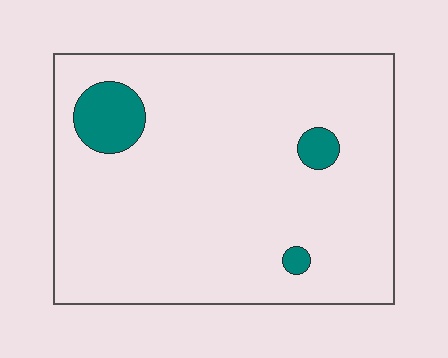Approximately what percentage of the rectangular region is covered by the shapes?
Approximately 5%.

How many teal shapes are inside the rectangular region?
3.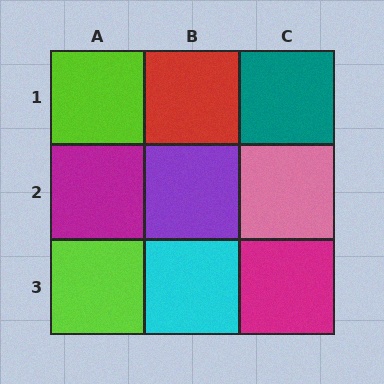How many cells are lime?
2 cells are lime.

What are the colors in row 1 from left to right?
Lime, red, teal.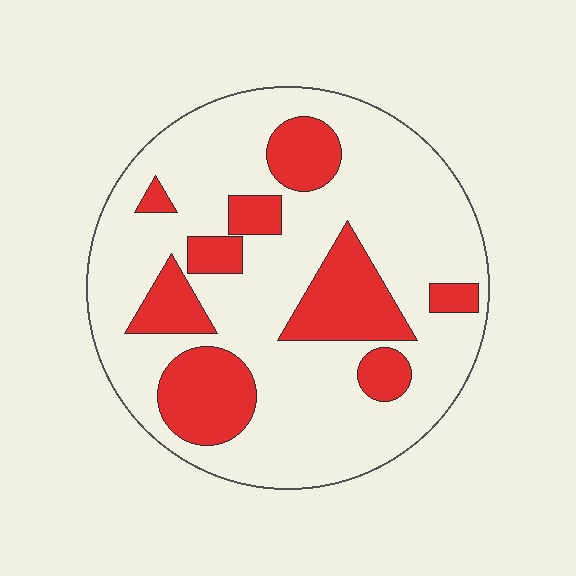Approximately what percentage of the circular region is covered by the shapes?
Approximately 25%.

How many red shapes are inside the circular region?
9.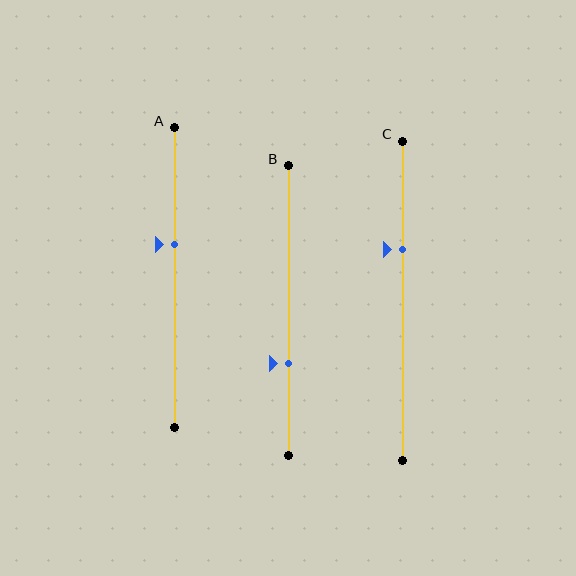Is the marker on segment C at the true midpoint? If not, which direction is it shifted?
No, the marker on segment C is shifted upward by about 16% of the segment length.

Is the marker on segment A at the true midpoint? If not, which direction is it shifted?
No, the marker on segment A is shifted upward by about 11% of the segment length.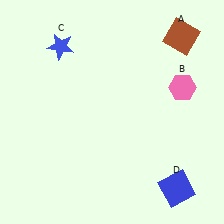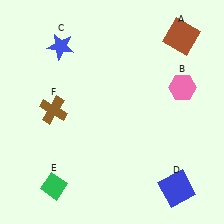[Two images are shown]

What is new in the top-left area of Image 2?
A brown cross (F) was added in the top-left area of Image 2.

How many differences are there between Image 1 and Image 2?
There are 2 differences between the two images.